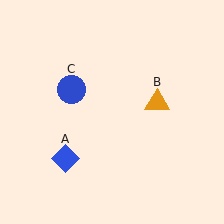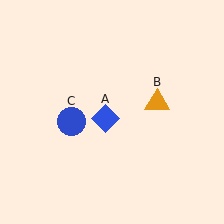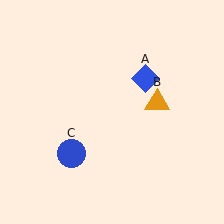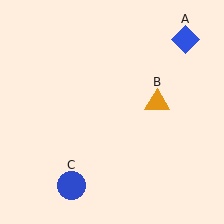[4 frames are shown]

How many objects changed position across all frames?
2 objects changed position: blue diamond (object A), blue circle (object C).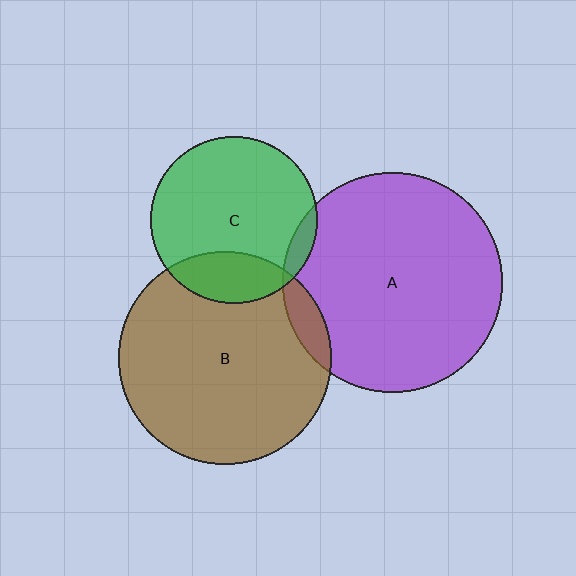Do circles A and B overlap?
Yes.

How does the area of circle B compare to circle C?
Approximately 1.6 times.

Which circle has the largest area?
Circle A (purple).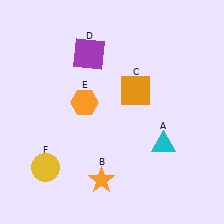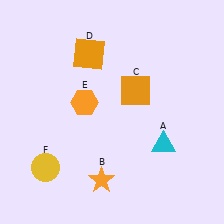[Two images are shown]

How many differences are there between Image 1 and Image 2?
There is 1 difference between the two images.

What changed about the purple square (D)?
In Image 1, D is purple. In Image 2, it changed to orange.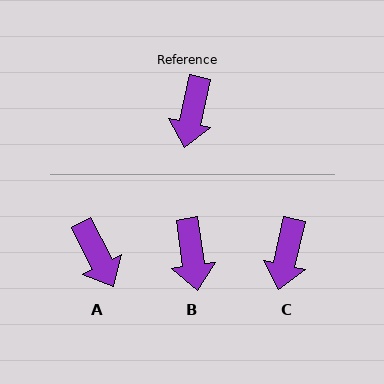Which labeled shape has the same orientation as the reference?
C.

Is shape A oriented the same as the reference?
No, it is off by about 40 degrees.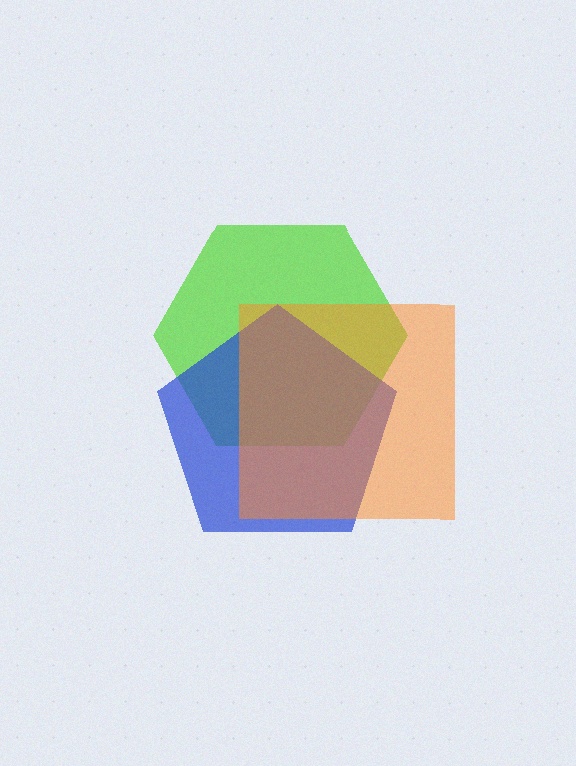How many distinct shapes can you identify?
There are 3 distinct shapes: a lime hexagon, a blue pentagon, an orange square.